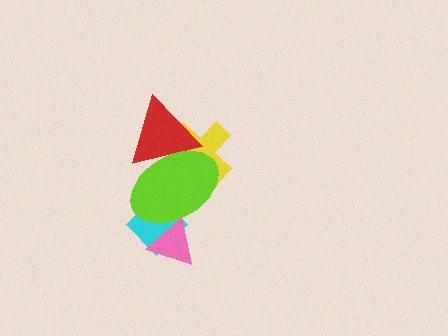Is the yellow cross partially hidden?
Yes, it is partially covered by another shape.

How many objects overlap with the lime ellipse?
4 objects overlap with the lime ellipse.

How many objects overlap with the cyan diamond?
2 objects overlap with the cyan diamond.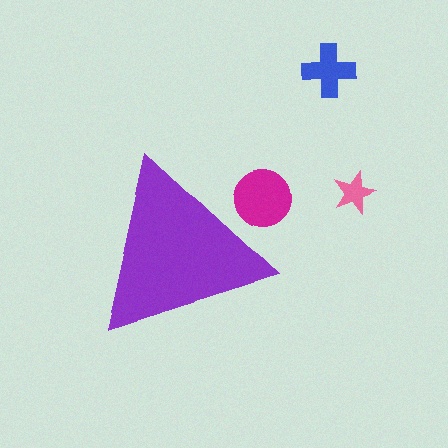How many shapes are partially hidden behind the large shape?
1 shape is partially hidden.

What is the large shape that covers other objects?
A purple triangle.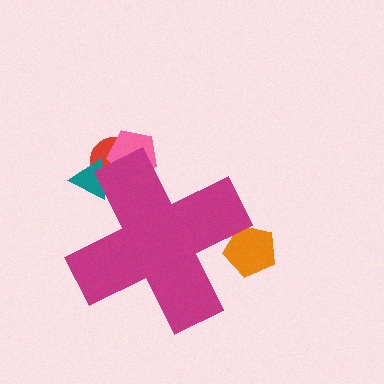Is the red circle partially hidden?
Yes, the red circle is partially hidden behind the magenta cross.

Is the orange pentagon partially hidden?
Yes, the orange pentagon is partially hidden behind the magenta cross.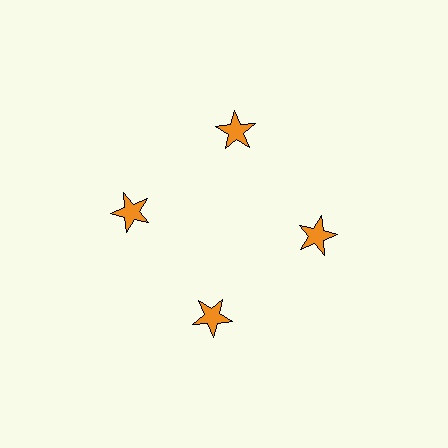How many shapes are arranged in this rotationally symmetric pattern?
There are 4 shapes, arranged in 4 groups of 1.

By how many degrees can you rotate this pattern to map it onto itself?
The pattern maps onto itself every 90 degrees of rotation.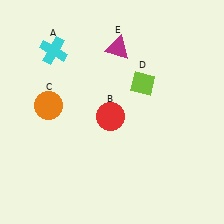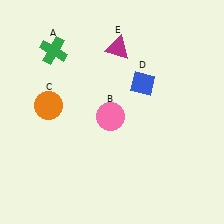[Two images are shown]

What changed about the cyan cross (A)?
In Image 1, A is cyan. In Image 2, it changed to green.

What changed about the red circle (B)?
In Image 1, B is red. In Image 2, it changed to pink.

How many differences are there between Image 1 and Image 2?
There are 3 differences between the two images.